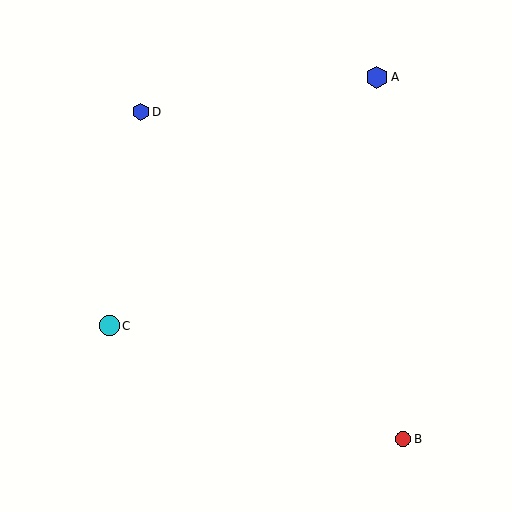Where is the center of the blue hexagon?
The center of the blue hexagon is at (141, 112).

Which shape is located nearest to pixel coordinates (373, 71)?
The blue hexagon (labeled A) at (377, 77) is nearest to that location.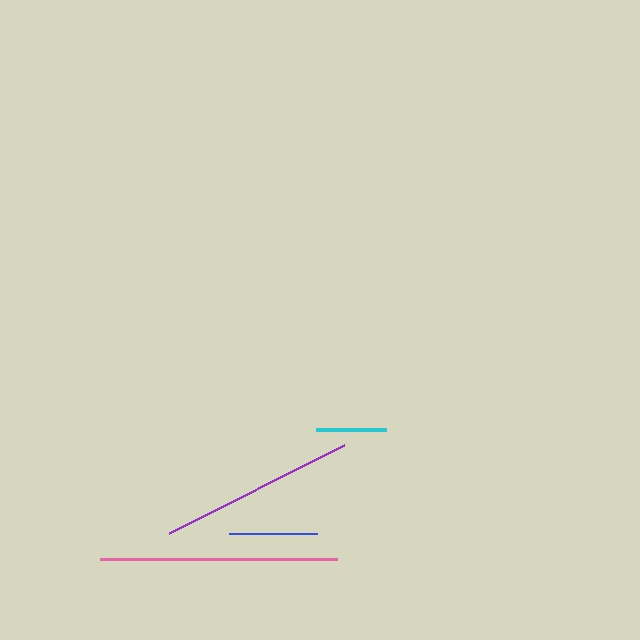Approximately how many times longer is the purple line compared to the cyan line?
The purple line is approximately 2.8 times the length of the cyan line.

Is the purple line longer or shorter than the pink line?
The pink line is longer than the purple line.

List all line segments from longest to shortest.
From longest to shortest: pink, purple, blue, cyan.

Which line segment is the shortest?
The cyan line is the shortest at approximately 70 pixels.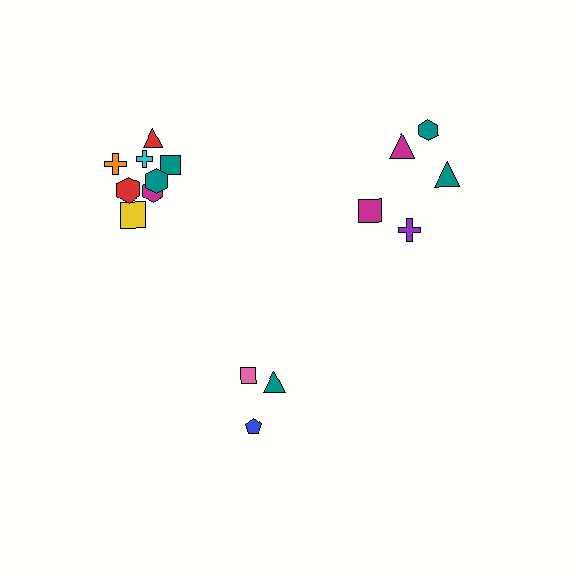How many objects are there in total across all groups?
There are 16 objects.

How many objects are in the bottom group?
There are 3 objects.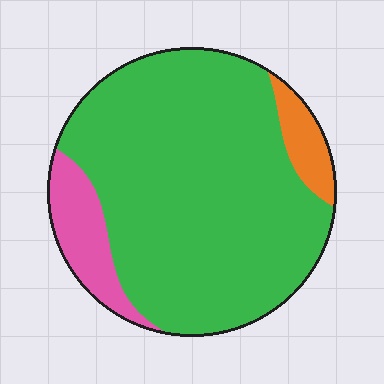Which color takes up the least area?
Orange, at roughly 5%.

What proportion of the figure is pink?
Pink takes up about one eighth (1/8) of the figure.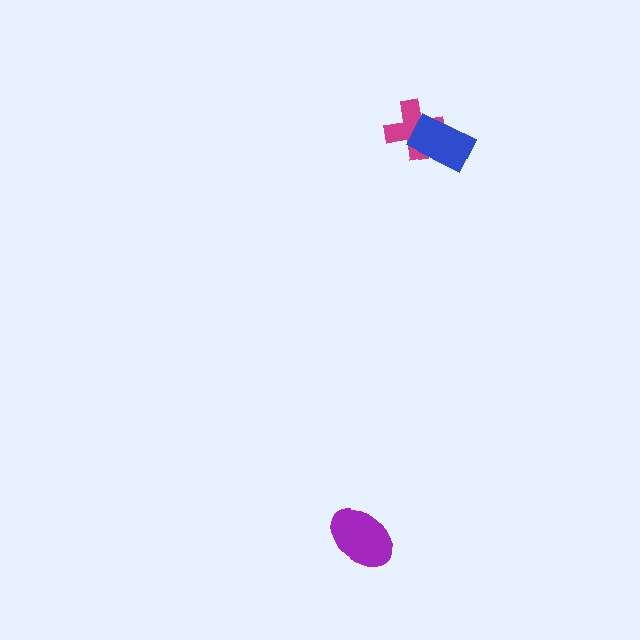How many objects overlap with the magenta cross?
1 object overlaps with the magenta cross.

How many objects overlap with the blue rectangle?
1 object overlaps with the blue rectangle.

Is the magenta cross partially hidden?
Yes, it is partially covered by another shape.